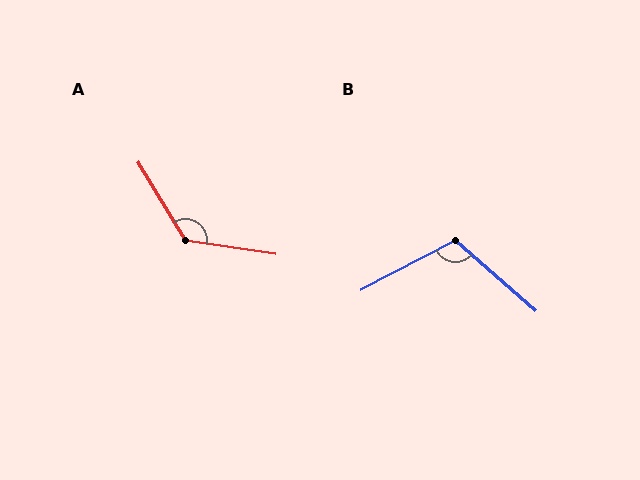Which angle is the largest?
A, at approximately 130 degrees.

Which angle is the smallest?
B, at approximately 111 degrees.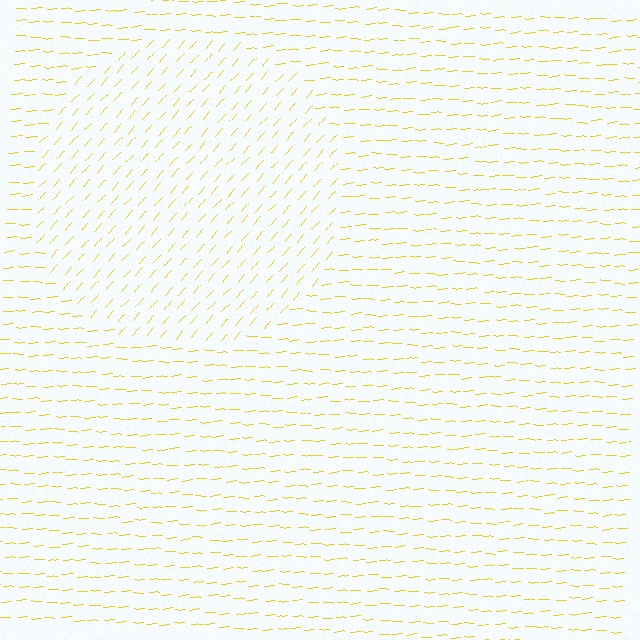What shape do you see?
I see a circle.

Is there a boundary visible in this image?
Yes, there is a texture boundary formed by a change in line orientation.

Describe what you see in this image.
The image is filled with small yellow line segments. A circle region in the image has lines oriented differently from the surrounding lines, creating a visible texture boundary.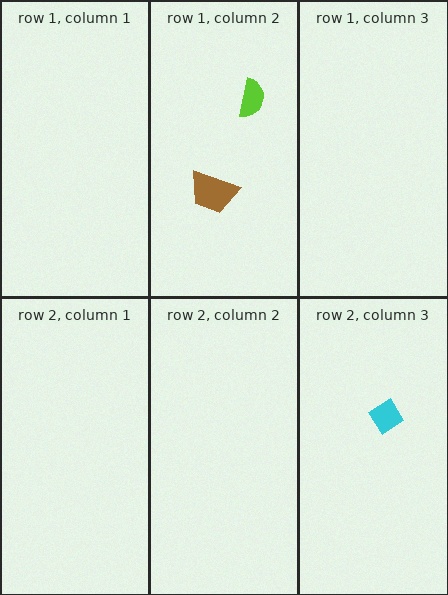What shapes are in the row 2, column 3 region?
The cyan diamond.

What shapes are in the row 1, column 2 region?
The lime semicircle, the brown trapezoid.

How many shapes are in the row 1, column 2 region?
2.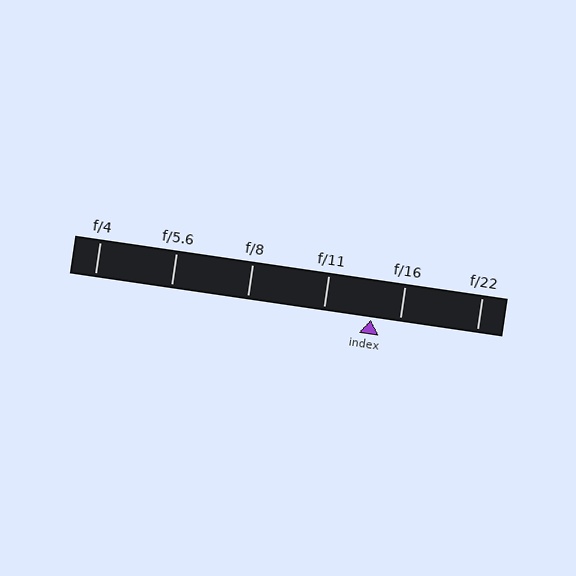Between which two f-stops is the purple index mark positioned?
The index mark is between f/11 and f/16.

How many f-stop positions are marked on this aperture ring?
There are 6 f-stop positions marked.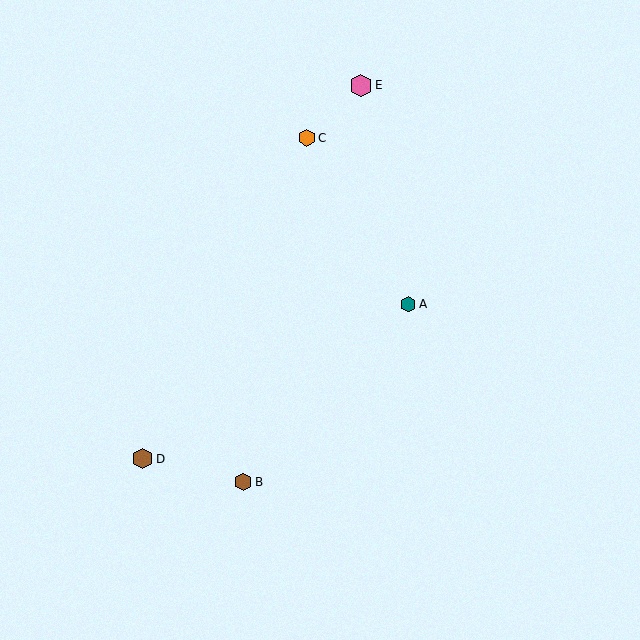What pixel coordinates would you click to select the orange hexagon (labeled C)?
Click at (307, 138) to select the orange hexagon C.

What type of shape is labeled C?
Shape C is an orange hexagon.